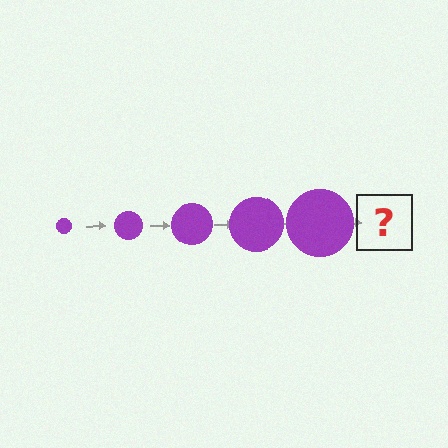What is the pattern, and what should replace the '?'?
The pattern is that the circle gets progressively larger each step. The '?' should be a purple circle, larger than the previous one.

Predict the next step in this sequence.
The next step is a purple circle, larger than the previous one.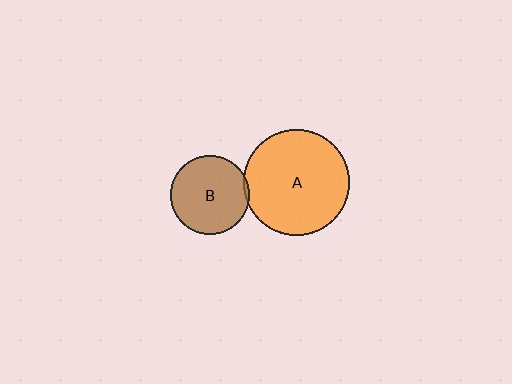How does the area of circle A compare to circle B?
Approximately 1.8 times.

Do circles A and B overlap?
Yes.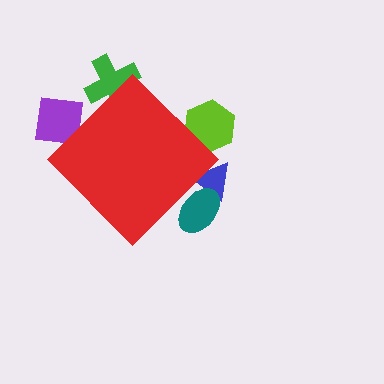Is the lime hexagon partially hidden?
Yes, the lime hexagon is partially hidden behind the red diamond.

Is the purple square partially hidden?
Yes, the purple square is partially hidden behind the red diamond.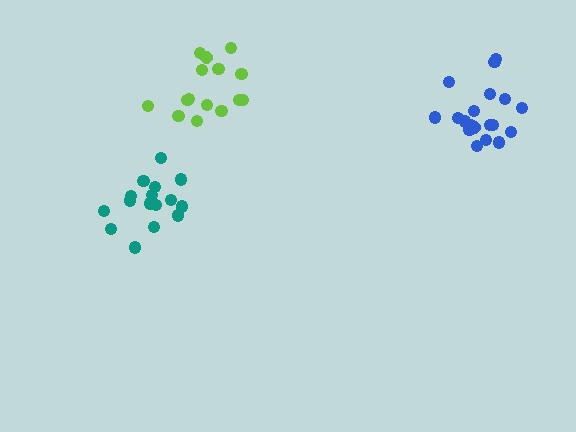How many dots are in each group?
Group 1: 15 dots, Group 2: 19 dots, Group 3: 17 dots (51 total).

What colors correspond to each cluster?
The clusters are colored: lime, blue, teal.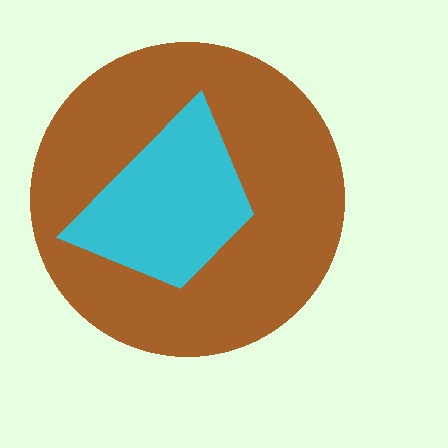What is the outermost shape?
The brown circle.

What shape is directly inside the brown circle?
The cyan trapezoid.